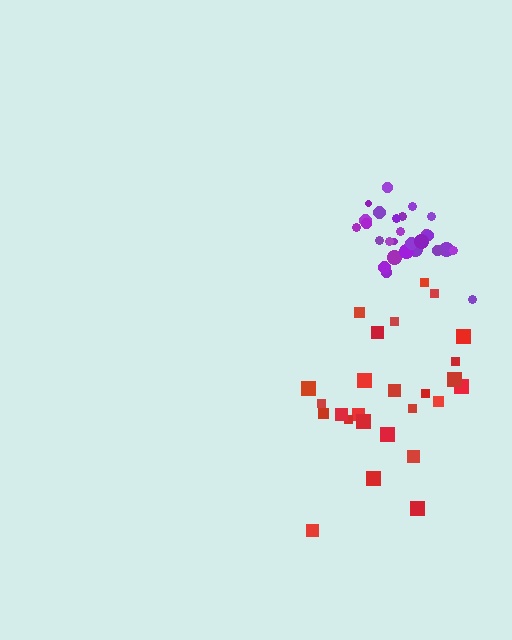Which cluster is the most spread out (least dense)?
Red.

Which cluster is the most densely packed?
Purple.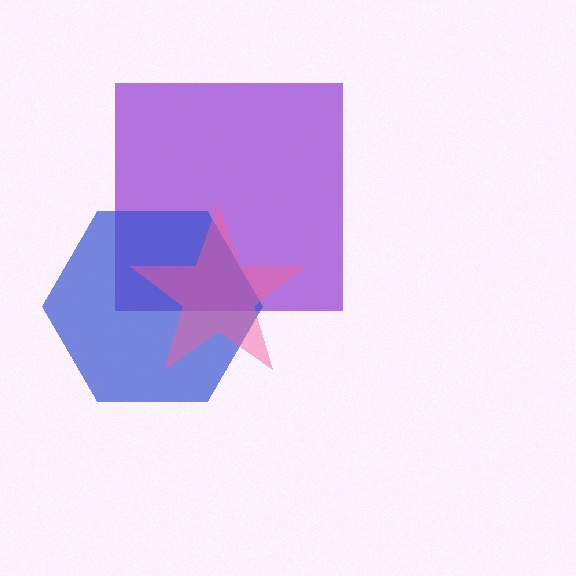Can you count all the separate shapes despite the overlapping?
Yes, there are 3 separate shapes.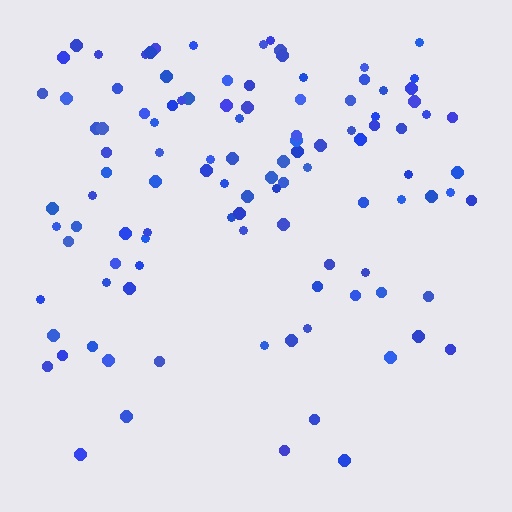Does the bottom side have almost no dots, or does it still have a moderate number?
Still a moderate number, just noticeably fewer than the top.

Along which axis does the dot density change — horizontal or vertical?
Vertical.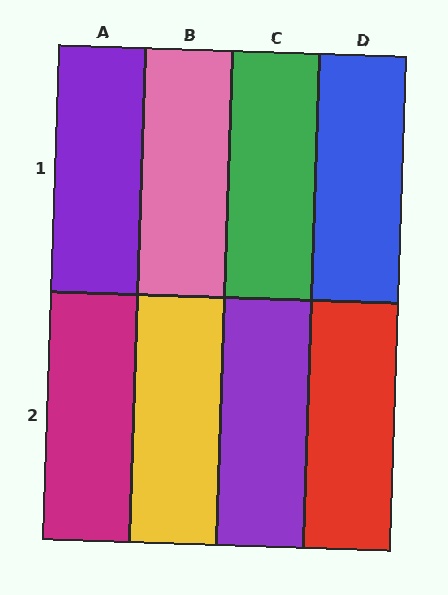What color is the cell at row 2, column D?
Red.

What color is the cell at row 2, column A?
Magenta.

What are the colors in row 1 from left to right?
Purple, pink, green, blue.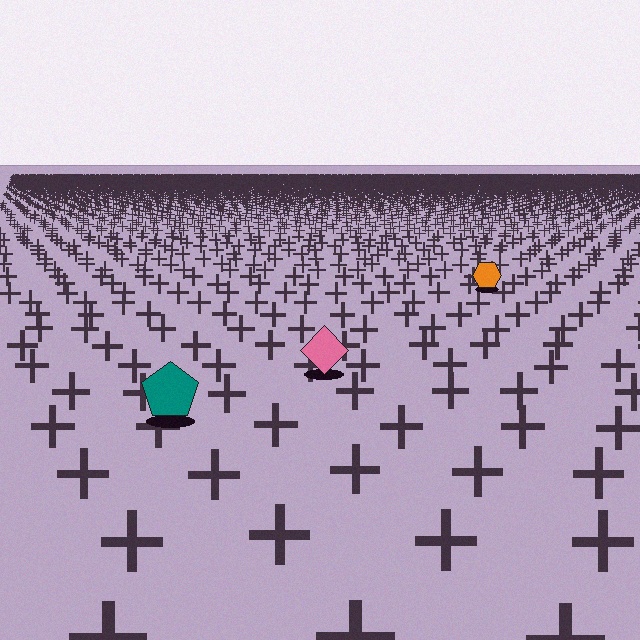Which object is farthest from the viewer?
The orange hexagon is farthest from the viewer. It appears smaller and the ground texture around it is denser.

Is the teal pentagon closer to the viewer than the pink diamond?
Yes. The teal pentagon is closer — you can tell from the texture gradient: the ground texture is coarser near it.